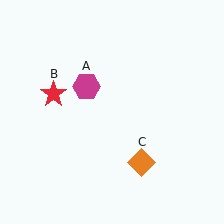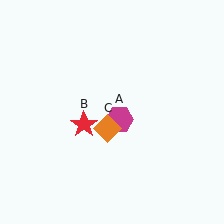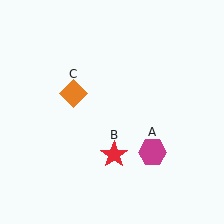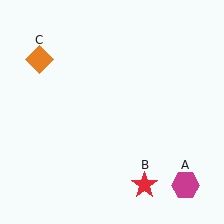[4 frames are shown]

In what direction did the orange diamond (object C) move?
The orange diamond (object C) moved up and to the left.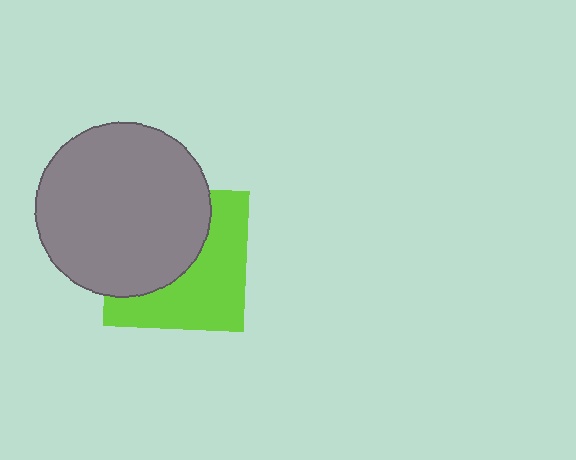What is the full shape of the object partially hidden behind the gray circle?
The partially hidden object is a lime square.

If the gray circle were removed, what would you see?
You would see the complete lime square.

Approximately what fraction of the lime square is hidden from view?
Roughly 50% of the lime square is hidden behind the gray circle.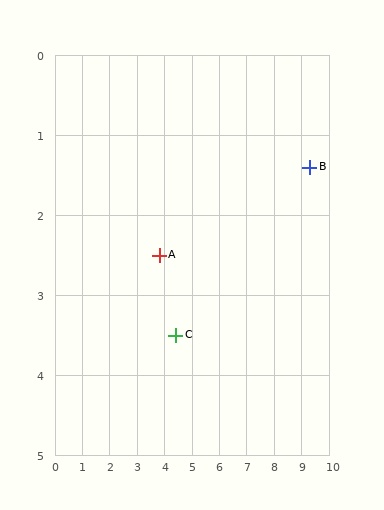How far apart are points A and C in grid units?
Points A and C are about 1.2 grid units apart.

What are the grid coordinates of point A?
Point A is at approximately (3.8, 2.5).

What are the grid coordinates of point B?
Point B is at approximately (9.3, 1.4).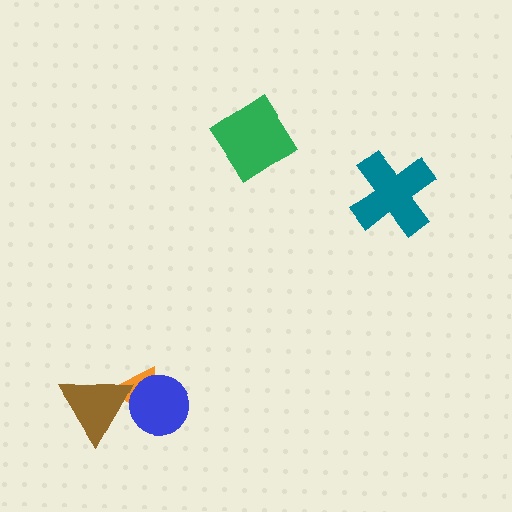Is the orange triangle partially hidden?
Yes, it is partially covered by another shape.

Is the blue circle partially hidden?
Yes, it is partially covered by another shape.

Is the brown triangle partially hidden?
No, no other shape covers it.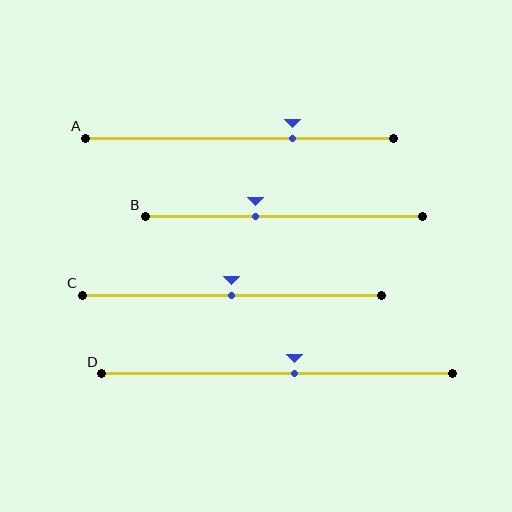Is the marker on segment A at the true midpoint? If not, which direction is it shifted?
No, the marker on segment A is shifted to the right by about 17% of the segment length.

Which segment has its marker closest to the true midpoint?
Segment C has its marker closest to the true midpoint.